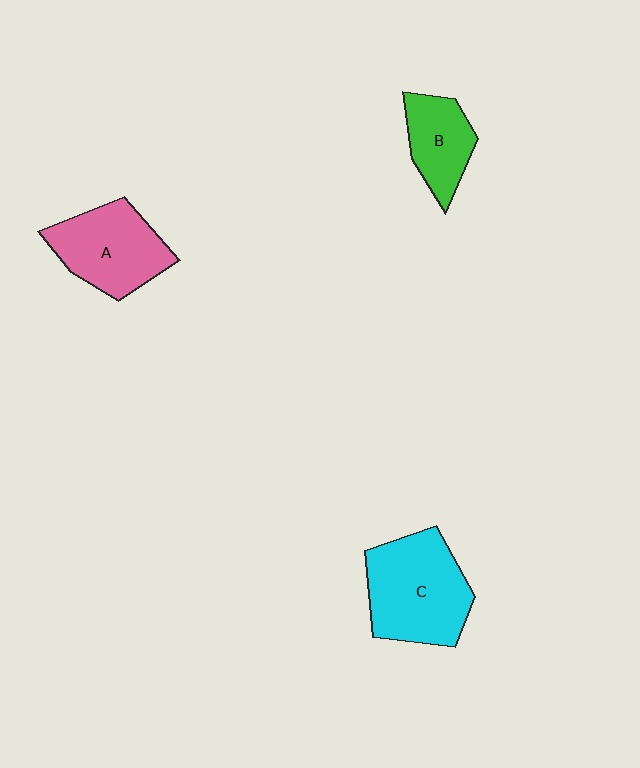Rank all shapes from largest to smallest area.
From largest to smallest: C (cyan), A (pink), B (green).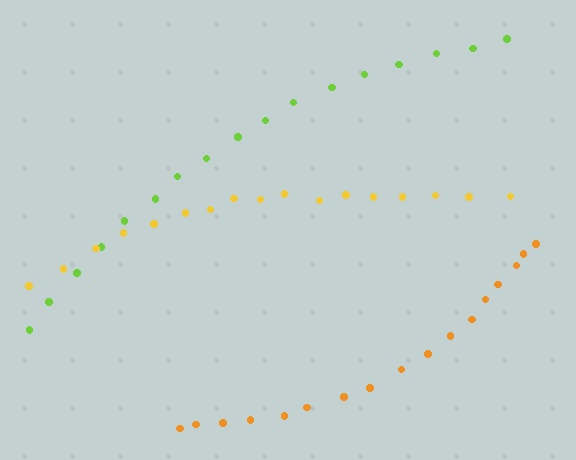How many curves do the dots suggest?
There are 3 distinct paths.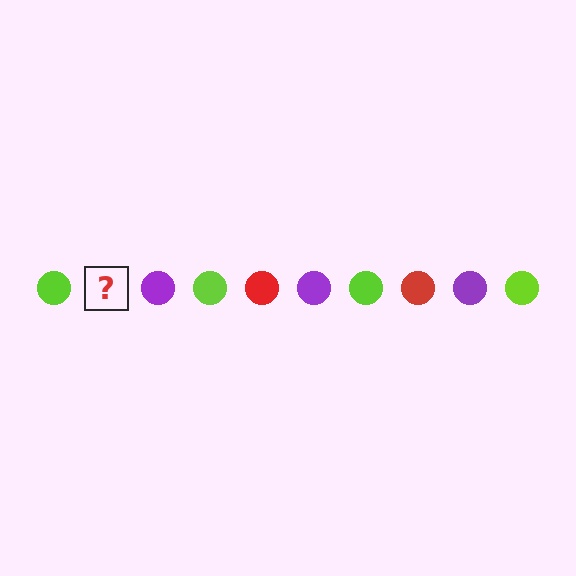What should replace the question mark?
The question mark should be replaced with a red circle.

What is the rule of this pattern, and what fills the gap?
The rule is that the pattern cycles through lime, red, purple circles. The gap should be filled with a red circle.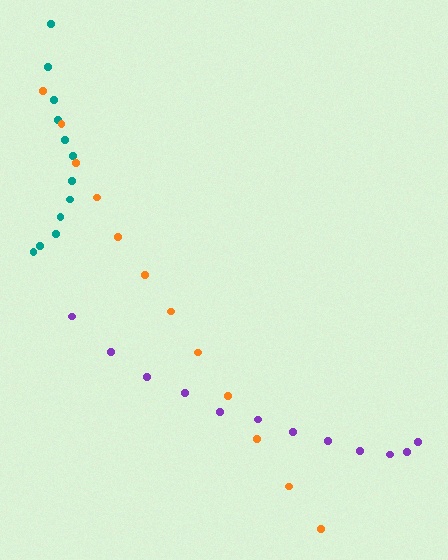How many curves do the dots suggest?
There are 3 distinct paths.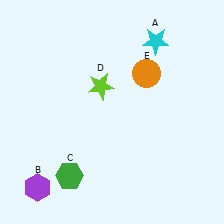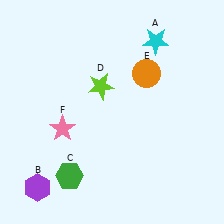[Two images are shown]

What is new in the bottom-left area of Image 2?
A pink star (F) was added in the bottom-left area of Image 2.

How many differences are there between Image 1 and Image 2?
There is 1 difference between the two images.